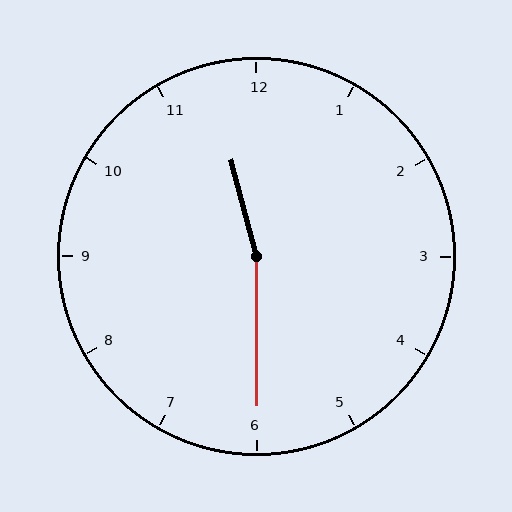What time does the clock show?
11:30.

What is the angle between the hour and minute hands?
Approximately 165 degrees.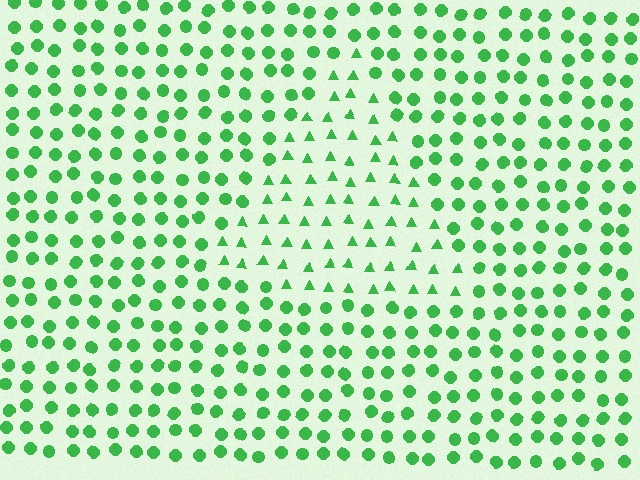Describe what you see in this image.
The image is filled with small green elements arranged in a uniform grid. A triangle-shaped region contains triangles, while the surrounding area contains circles. The boundary is defined purely by the change in element shape.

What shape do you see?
I see a triangle.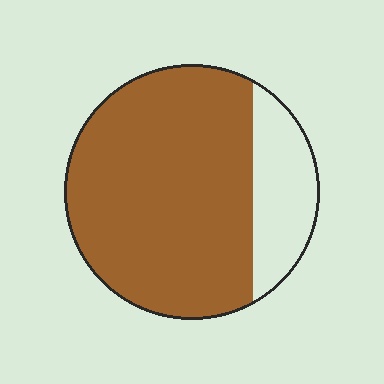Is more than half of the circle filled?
Yes.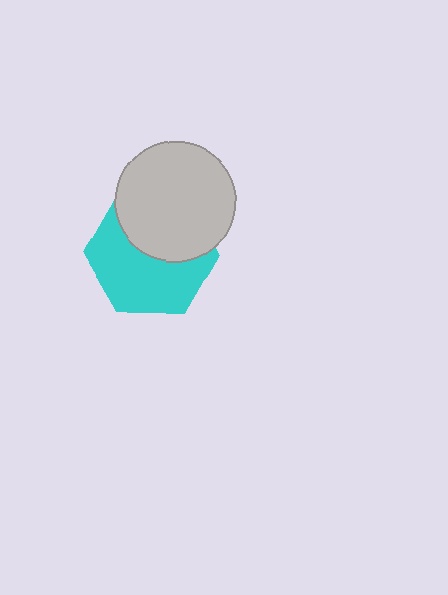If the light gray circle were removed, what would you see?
You would see the complete cyan hexagon.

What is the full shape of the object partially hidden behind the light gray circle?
The partially hidden object is a cyan hexagon.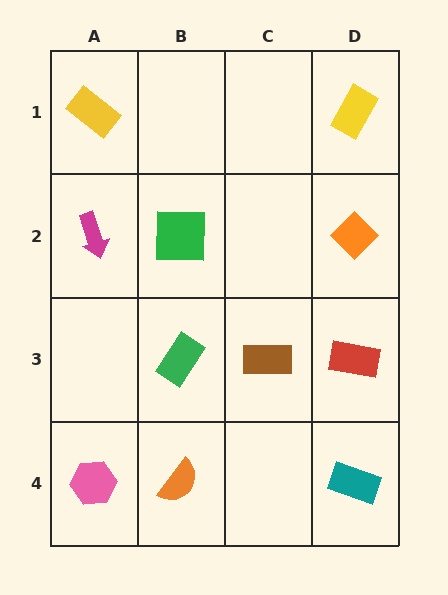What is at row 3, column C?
A brown rectangle.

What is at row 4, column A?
A pink hexagon.